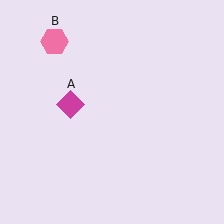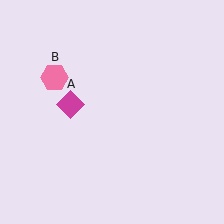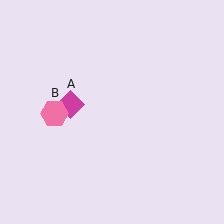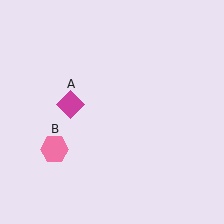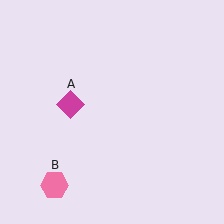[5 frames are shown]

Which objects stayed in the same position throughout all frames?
Magenta diamond (object A) remained stationary.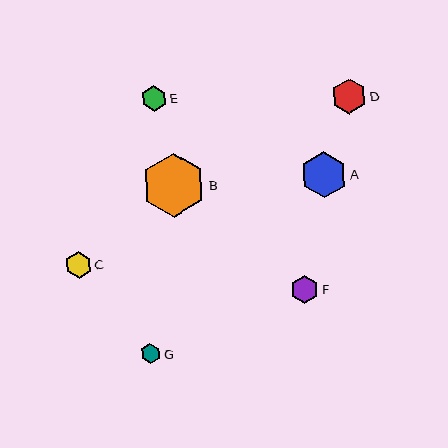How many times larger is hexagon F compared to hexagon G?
Hexagon F is approximately 1.4 times the size of hexagon G.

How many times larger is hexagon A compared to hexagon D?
Hexagon A is approximately 1.3 times the size of hexagon D.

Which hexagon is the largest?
Hexagon B is the largest with a size of approximately 64 pixels.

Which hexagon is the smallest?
Hexagon G is the smallest with a size of approximately 20 pixels.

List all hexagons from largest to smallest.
From largest to smallest: B, A, D, F, C, E, G.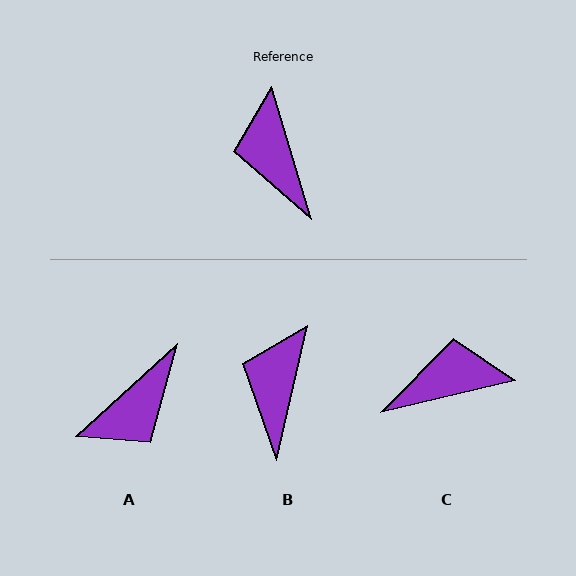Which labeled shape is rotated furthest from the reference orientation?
A, about 116 degrees away.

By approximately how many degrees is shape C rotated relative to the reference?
Approximately 94 degrees clockwise.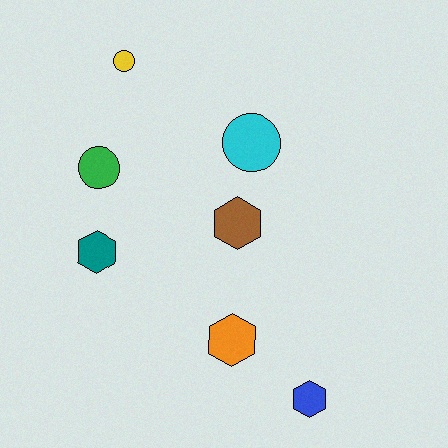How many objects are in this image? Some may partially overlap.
There are 7 objects.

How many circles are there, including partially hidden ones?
There are 3 circles.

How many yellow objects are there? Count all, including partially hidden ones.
There is 1 yellow object.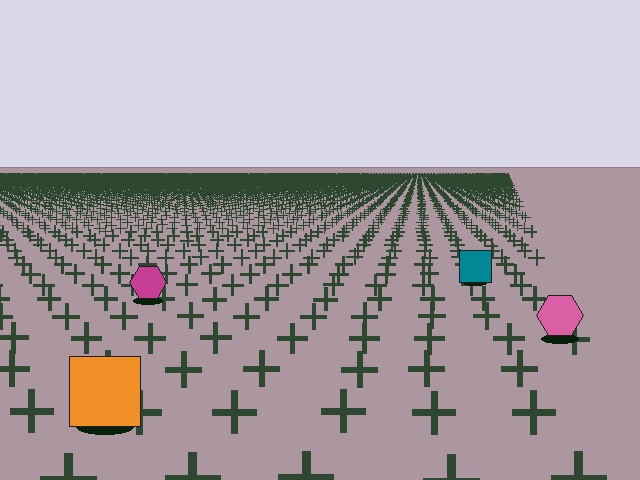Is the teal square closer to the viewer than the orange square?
No. The orange square is closer — you can tell from the texture gradient: the ground texture is coarser near it.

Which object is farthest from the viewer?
The teal square is farthest from the viewer. It appears smaller and the ground texture around it is denser.